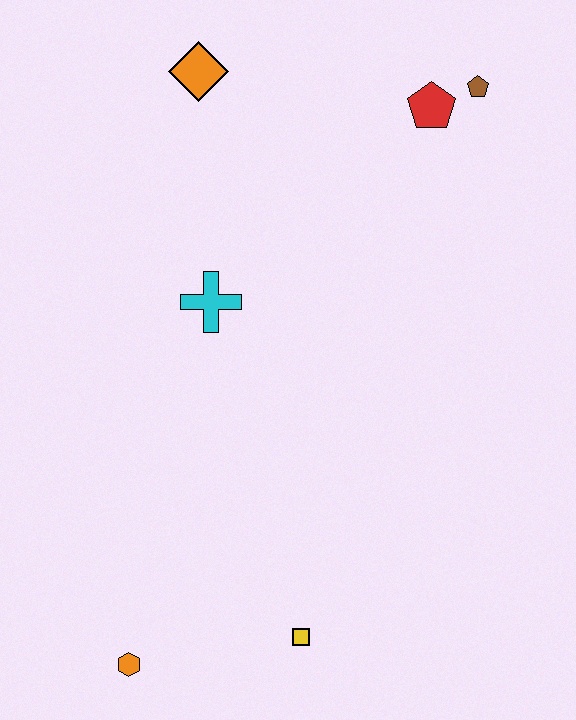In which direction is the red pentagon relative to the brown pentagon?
The red pentagon is to the left of the brown pentagon.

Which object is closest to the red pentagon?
The brown pentagon is closest to the red pentagon.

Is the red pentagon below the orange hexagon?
No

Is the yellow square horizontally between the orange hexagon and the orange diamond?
No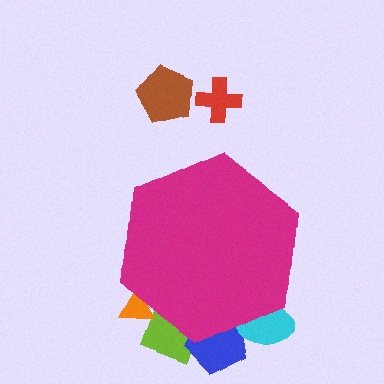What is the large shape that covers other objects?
A magenta hexagon.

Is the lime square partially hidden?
Yes, the lime square is partially hidden behind the magenta hexagon.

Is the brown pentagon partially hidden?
No, the brown pentagon is fully visible.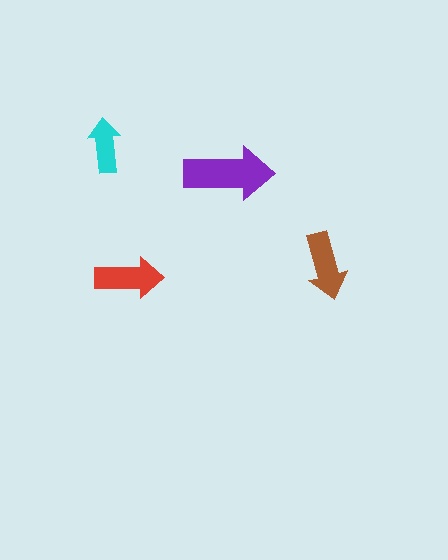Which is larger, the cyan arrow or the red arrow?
The red one.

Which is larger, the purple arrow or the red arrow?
The purple one.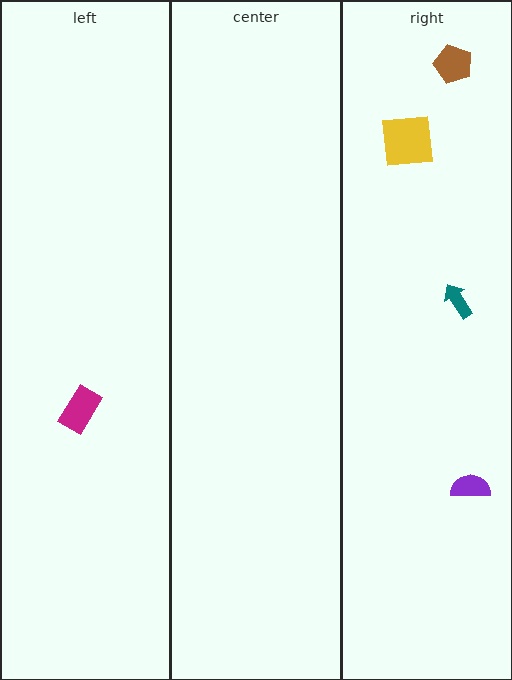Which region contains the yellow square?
The right region.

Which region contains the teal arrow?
The right region.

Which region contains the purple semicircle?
The right region.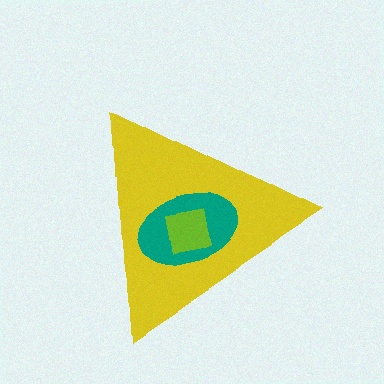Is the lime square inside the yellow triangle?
Yes.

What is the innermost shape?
The lime square.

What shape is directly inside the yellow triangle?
The teal ellipse.